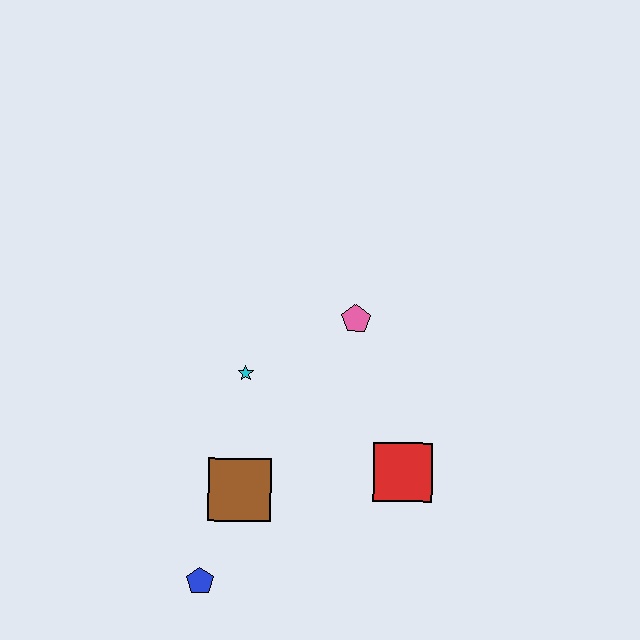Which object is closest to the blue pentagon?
The brown square is closest to the blue pentagon.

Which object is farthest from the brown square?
The pink pentagon is farthest from the brown square.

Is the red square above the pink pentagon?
No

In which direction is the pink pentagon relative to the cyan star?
The pink pentagon is to the right of the cyan star.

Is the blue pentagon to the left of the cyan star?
Yes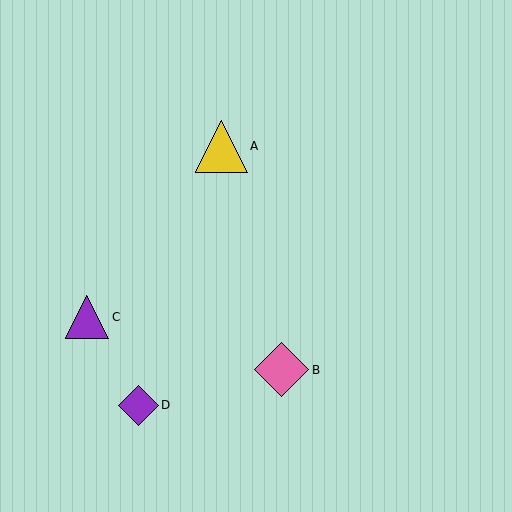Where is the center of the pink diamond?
The center of the pink diamond is at (282, 370).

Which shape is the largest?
The pink diamond (labeled B) is the largest.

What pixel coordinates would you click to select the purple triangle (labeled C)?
Click at (87, 317) to select the purple triangle C.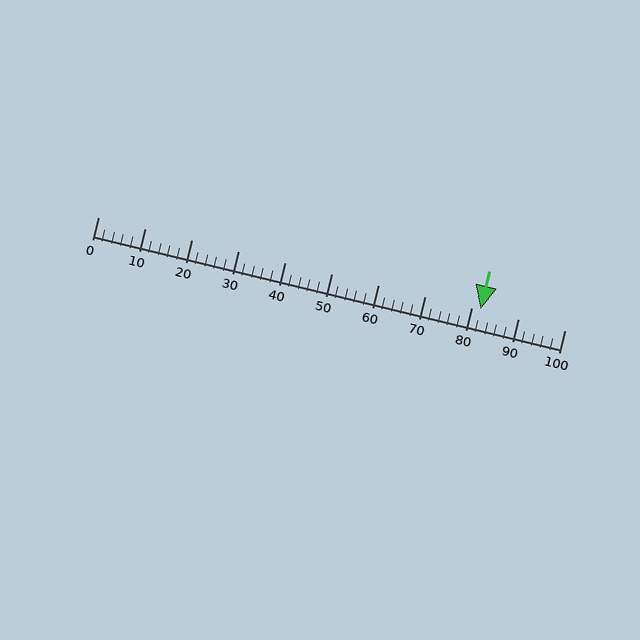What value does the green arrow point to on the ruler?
The green arrow points to approximately 82.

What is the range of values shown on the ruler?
The ruler shows values from 0 to 100.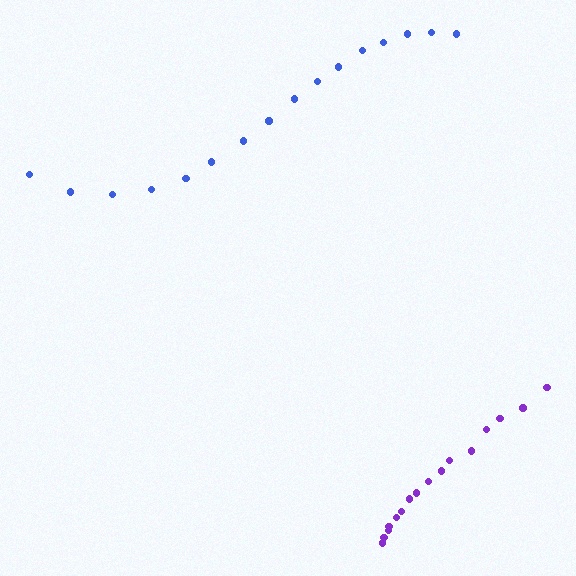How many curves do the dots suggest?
There are 2 distinct paths.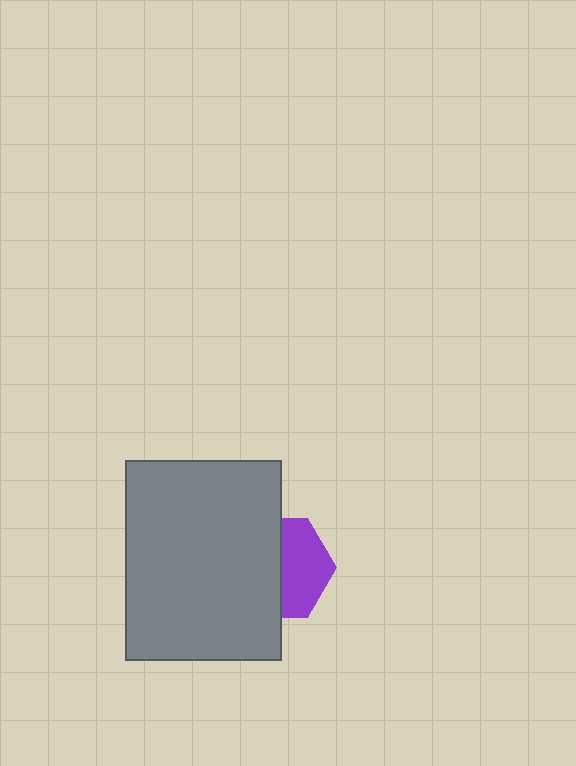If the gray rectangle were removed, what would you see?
You would see the complete purple hexagon.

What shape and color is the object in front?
The object in front is a gray rectangle.